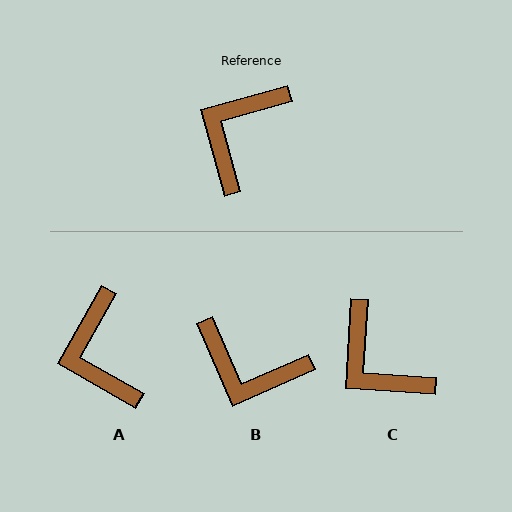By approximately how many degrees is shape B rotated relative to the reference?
Approximately 98 degrees counter-clockwise.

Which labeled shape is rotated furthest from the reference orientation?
B, about 98 degrees away.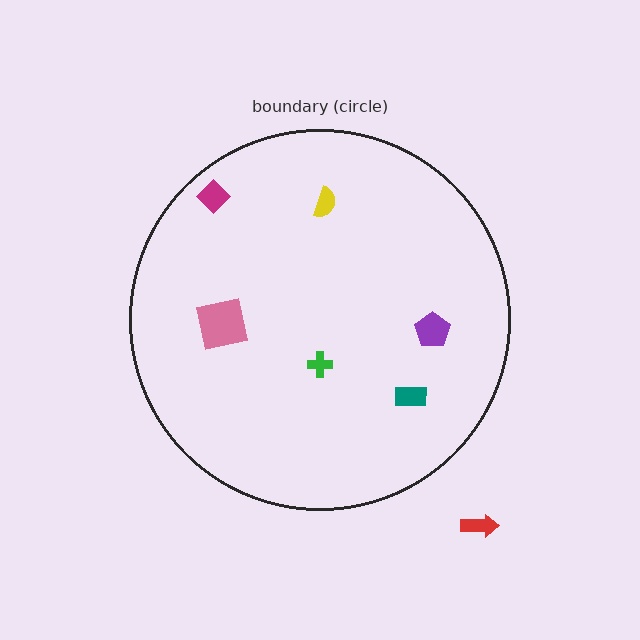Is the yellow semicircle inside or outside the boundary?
Inside.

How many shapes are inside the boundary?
6 inside, 1 outside.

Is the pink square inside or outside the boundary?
Inside.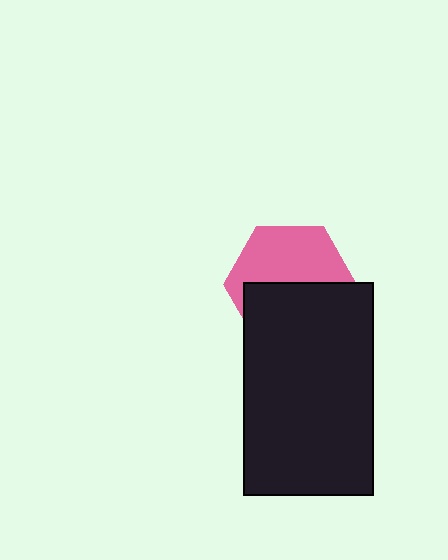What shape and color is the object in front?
The object in front is a black rectangle.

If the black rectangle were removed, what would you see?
You would see the complete pink hexagon.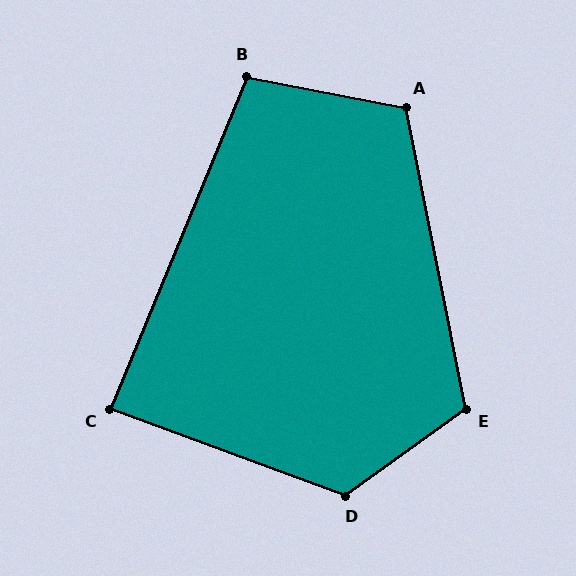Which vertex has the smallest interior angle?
C, at approximately 88 degrees.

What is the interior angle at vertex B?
Approximately 101 degrees (obtuse).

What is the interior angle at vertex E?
Approximately 114 degrees (obtuse).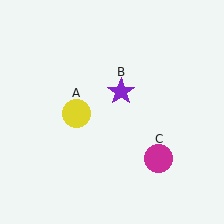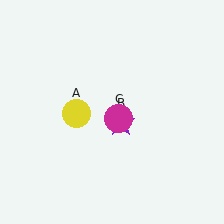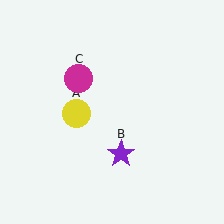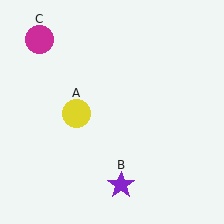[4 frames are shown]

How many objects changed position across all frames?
2 objects changed position: purple star (object B), magenta circle (object C).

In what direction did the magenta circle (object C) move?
The magenta circle (object C) moved up and to the left.